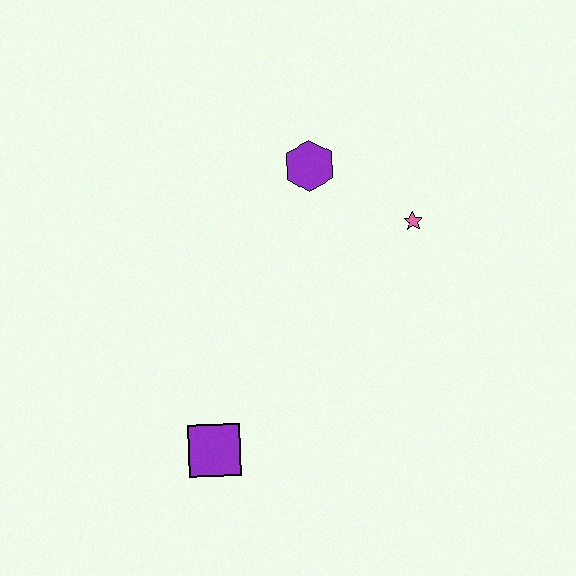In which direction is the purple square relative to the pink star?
The purple square is below the pink star.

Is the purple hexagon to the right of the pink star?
No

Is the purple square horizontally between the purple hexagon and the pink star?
No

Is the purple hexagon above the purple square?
Yes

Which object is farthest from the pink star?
The purple square is farthest from the pink star.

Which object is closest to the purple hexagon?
The pink star is closest to the purple hexagon.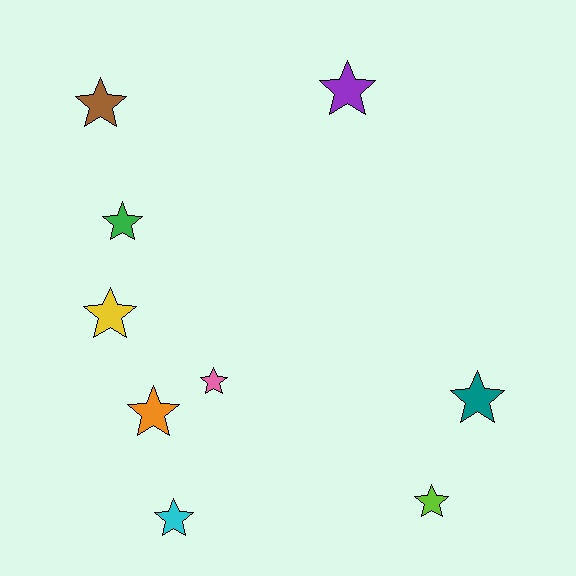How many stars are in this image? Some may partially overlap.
There are 9 stars.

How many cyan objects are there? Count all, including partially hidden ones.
There is 1 cyan object.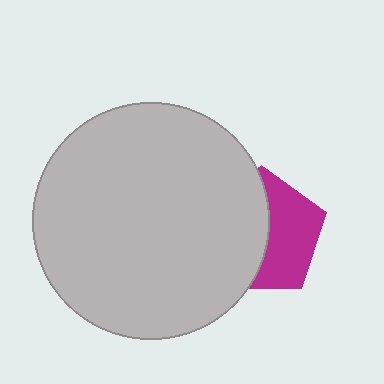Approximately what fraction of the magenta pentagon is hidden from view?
Roughly 53% of the magenta pentagon is hidden behind the light gray circle.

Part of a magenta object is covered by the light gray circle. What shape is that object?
It is a pentagon.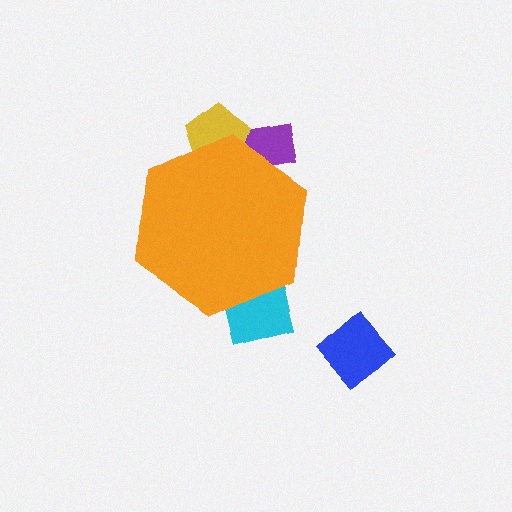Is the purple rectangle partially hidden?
Yes, the purple rectangle is partially hidden behind the orange hexagon.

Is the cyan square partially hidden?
Yes, the cyan square is partially hidden behind the orange hexagon.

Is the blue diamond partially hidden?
No, the blue diamond is fully visible.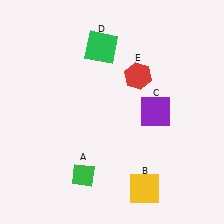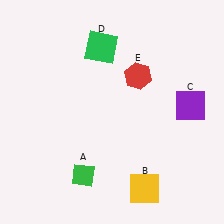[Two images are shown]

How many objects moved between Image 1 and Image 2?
1 object moved between the two images.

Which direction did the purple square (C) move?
The purple square (C) moved right.